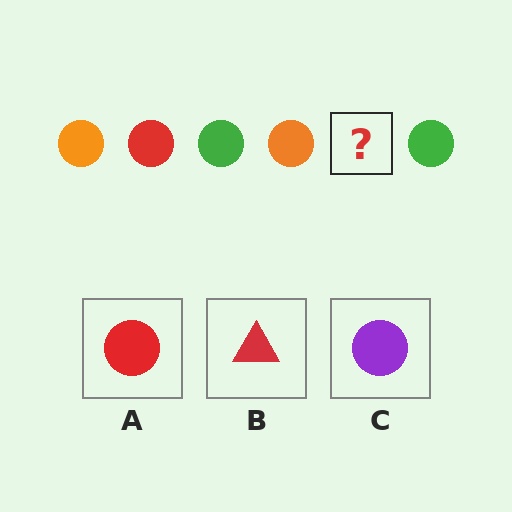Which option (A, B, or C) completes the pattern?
A.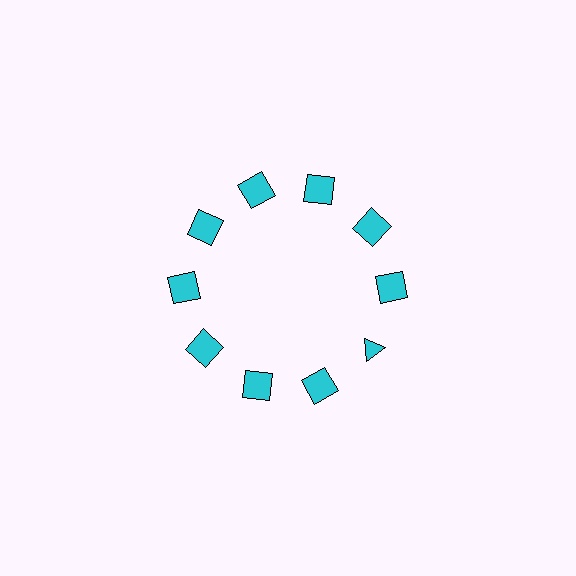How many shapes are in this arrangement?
There are 10 shapes arranged in a ring pattern.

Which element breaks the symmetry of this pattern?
The cyan triangle at roughly the 4 o'clock position breaks the symmetry. All other shapes are cyan squares.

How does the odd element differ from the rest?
It has a different shape: triangle instead of square.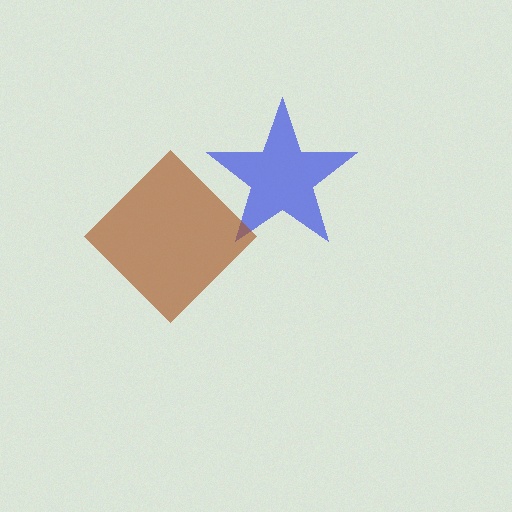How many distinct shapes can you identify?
There are 2 distinct shapes: a blue star, a brown diamond.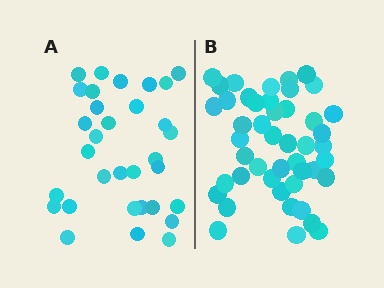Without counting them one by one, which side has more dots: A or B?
Region B (the right region) has more dots.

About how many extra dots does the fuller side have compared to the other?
Region B has approximately 15 more dots than region A.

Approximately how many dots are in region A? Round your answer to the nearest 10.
About 30 dots. (The exact count is 32, which rounds to 30.)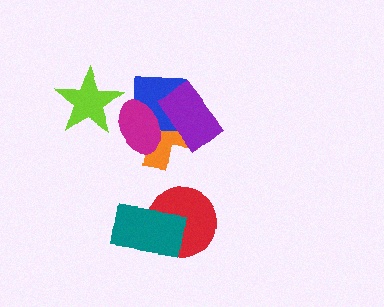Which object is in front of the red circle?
The teal rectangle is in front of the red circle.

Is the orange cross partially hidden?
Yes, it is partially covered by another shape.